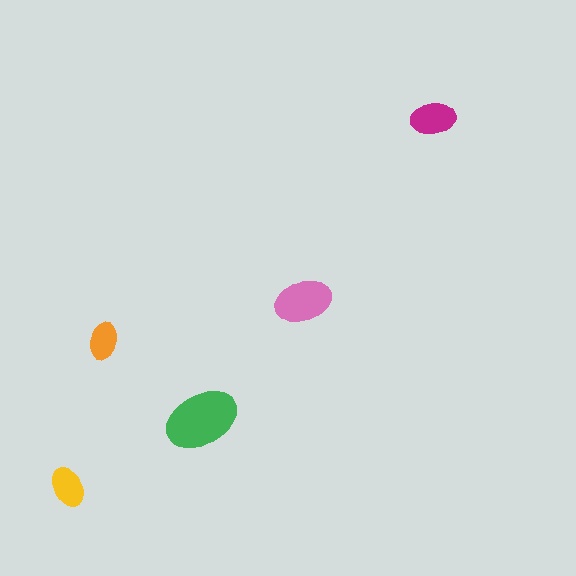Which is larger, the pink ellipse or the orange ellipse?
The pink one.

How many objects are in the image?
There are 5 objects in the image.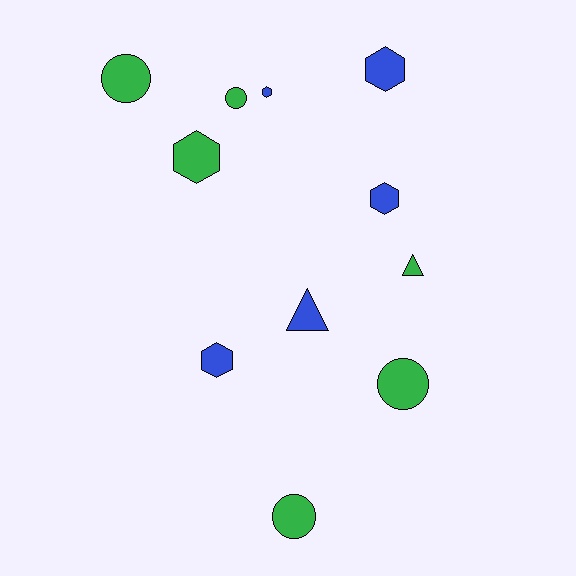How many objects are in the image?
There are 11 objects.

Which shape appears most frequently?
Hexagon, with 5 objects.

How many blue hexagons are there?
There are 4 blue hexagons.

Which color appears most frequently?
Green, with 6 objects.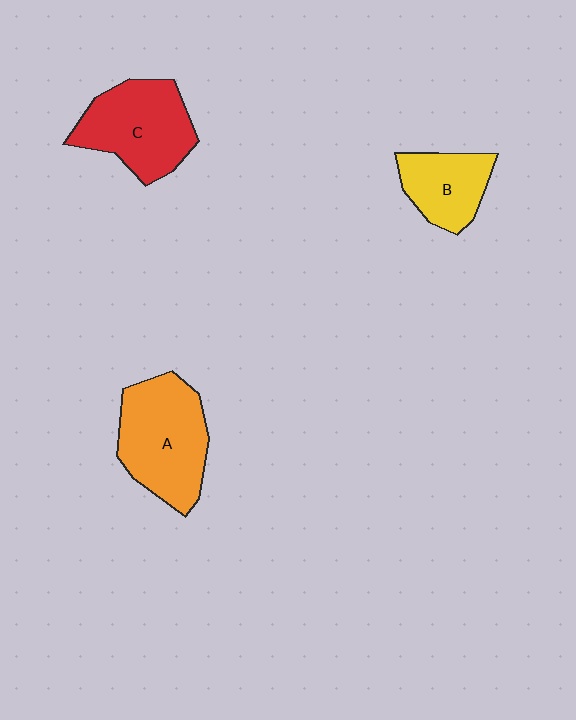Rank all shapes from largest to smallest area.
From largest to smallest: A (orange), C (red), B (yellow).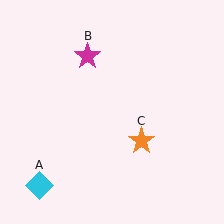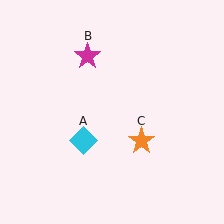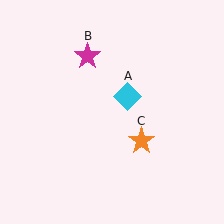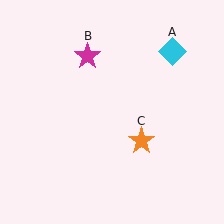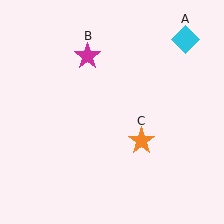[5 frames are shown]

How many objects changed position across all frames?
1 object changed position: cyan diamond (object A).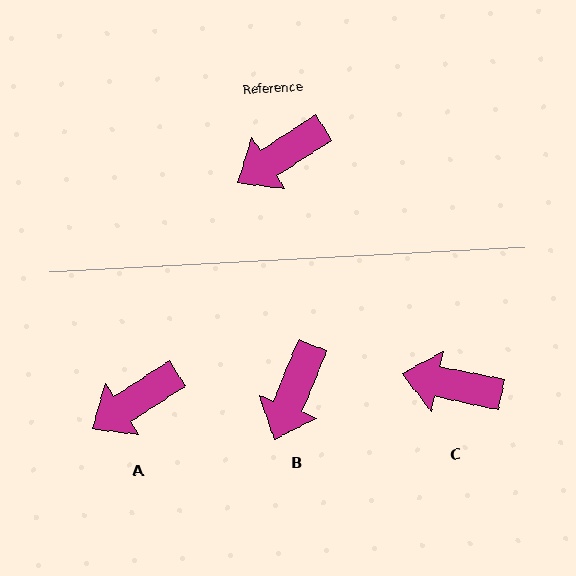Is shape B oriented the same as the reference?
No, it is off by about 35 degrees.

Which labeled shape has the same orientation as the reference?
A.